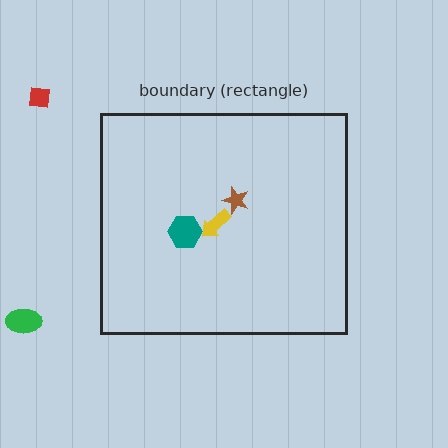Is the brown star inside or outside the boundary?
Inside.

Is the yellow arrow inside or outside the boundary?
Inside.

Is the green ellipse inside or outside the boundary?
Outside.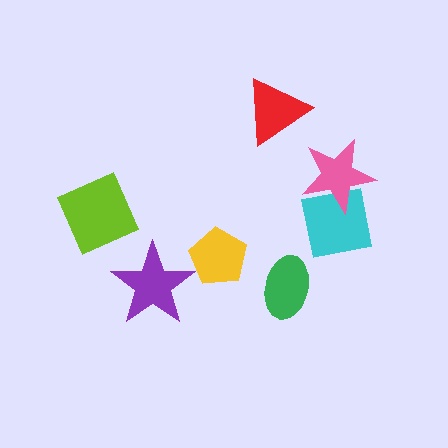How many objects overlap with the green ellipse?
0 objects overlap with the green ellipse.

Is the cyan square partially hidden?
Yes, it is partially covered by another shape.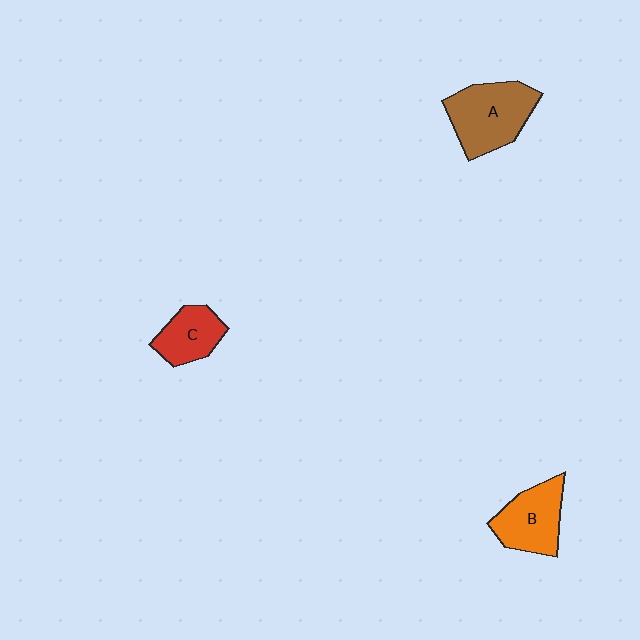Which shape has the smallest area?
Shape C (red).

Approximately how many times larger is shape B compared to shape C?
Approximately 1.3 times.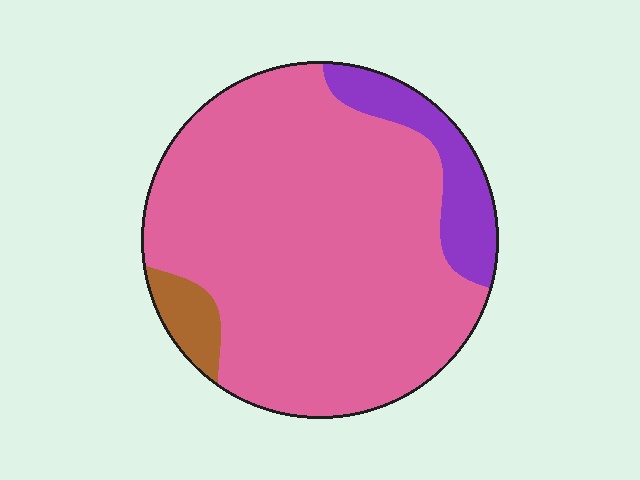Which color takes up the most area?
Pink, at roughly 85%.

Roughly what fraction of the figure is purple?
Purple covers about 10% of the figure.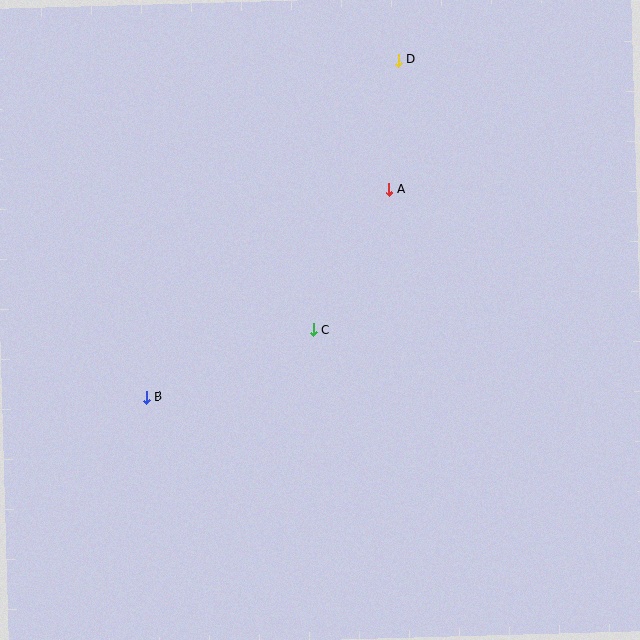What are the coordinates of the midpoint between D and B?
The midpoint between D and B is at (272, 229).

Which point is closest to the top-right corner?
Point D is closest to the top-right corner.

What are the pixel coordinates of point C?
Point C is at (314, 330).